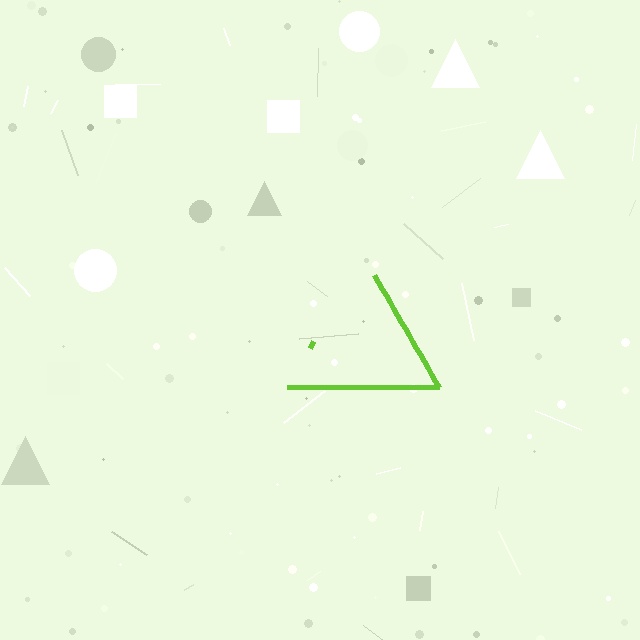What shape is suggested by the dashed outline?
The dashed outline suggests a triangle.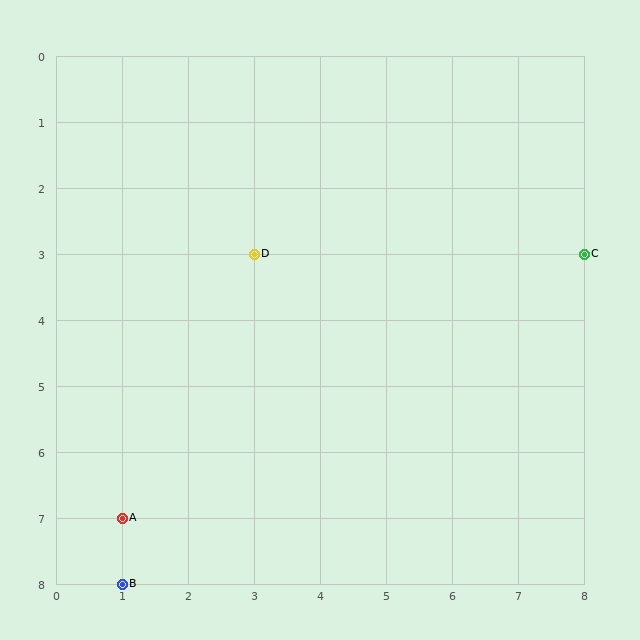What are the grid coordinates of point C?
Point C is at grid coordinates (8, 3).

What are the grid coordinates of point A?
Point A is at grid coordinates (1, 7).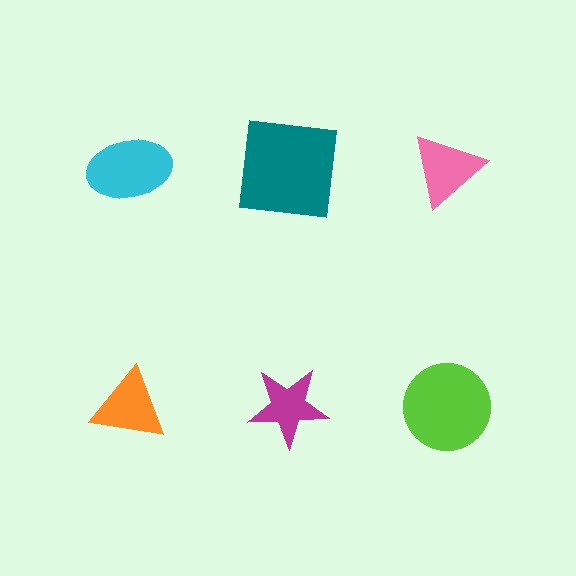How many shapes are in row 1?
3 shapes.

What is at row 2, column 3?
A lime circle.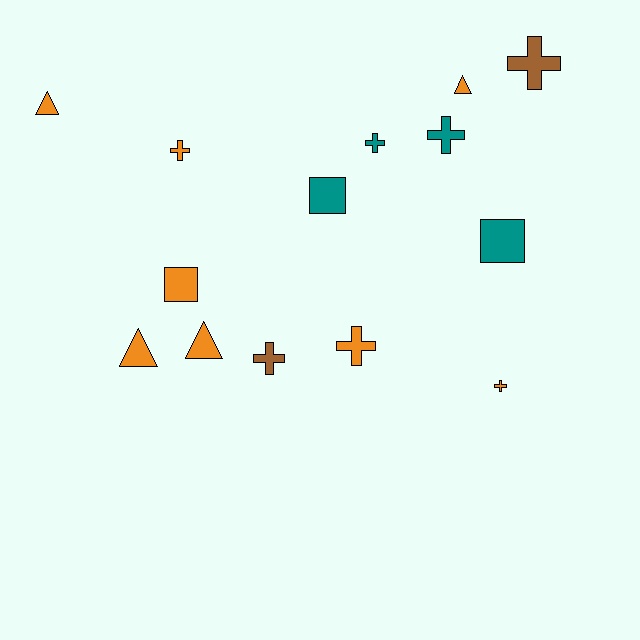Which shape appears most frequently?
Cross, with 7 objects.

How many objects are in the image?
There are 14 objects.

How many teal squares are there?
There are 2 teal squares.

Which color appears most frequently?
Orange, with 8 objects.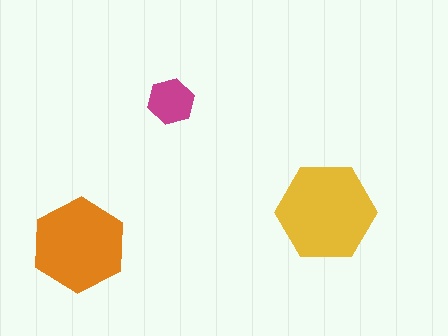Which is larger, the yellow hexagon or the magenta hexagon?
The yellow one.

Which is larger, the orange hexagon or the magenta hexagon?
The orange one.